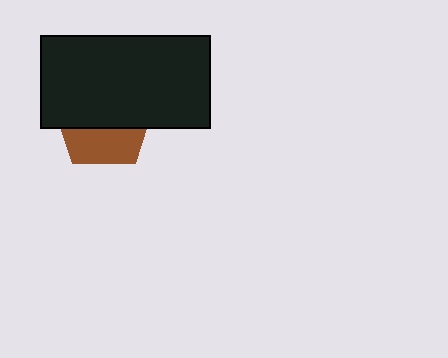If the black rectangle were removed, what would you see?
You would see the complete brown pentagon.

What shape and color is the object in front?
The object in front is a black rectangle.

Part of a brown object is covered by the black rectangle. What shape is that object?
It is a pentagon.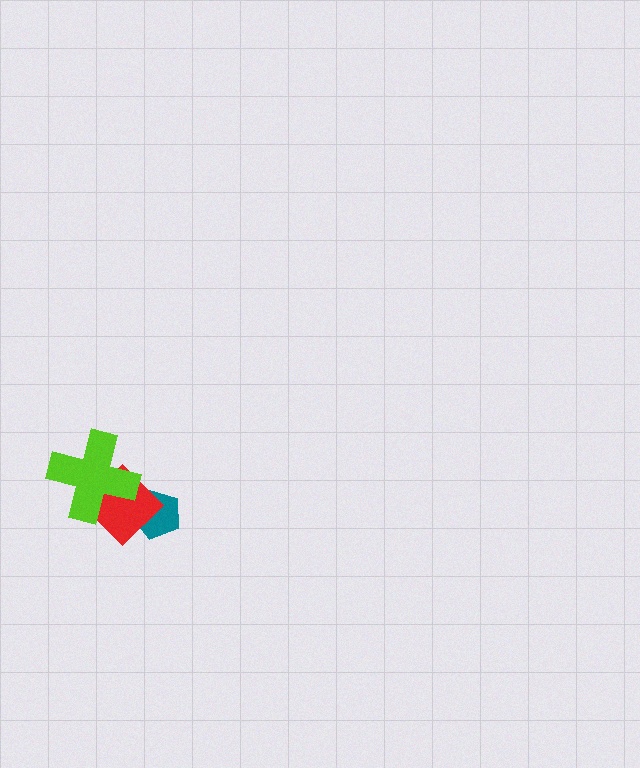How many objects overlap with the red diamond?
2 objects overlap with the red diamond.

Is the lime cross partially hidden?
No, no other shape covers it.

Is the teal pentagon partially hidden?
Yes, it is partially covered by another shape.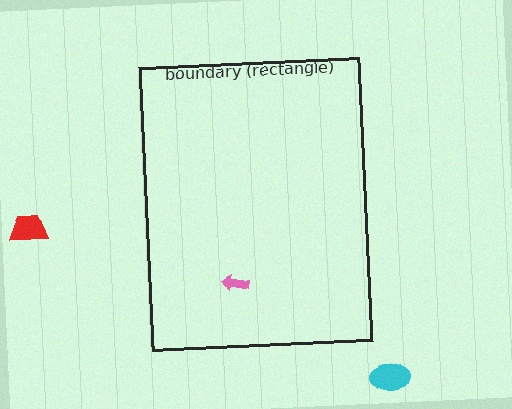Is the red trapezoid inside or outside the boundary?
Outside.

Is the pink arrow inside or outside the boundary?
Inside.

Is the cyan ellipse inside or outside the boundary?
Outside.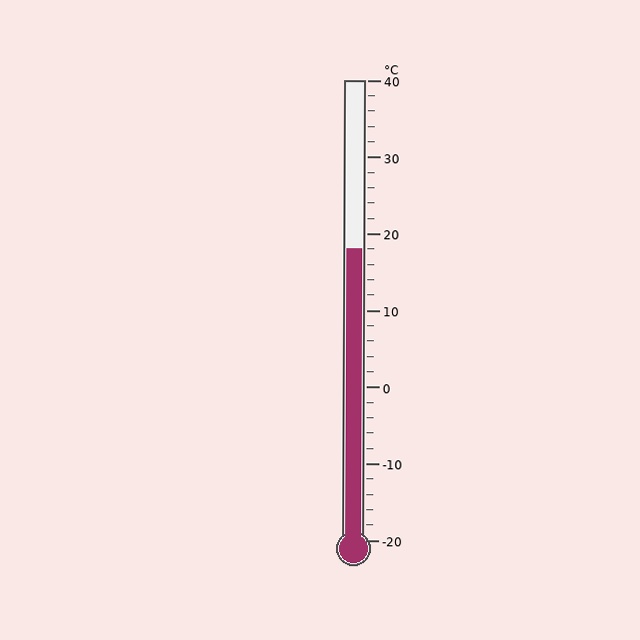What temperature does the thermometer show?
The thermometer shows approximately 18°C.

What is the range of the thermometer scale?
The thermometer scale ranges from -20°C to 40°C.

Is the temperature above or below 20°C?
The temperature is below 20°C.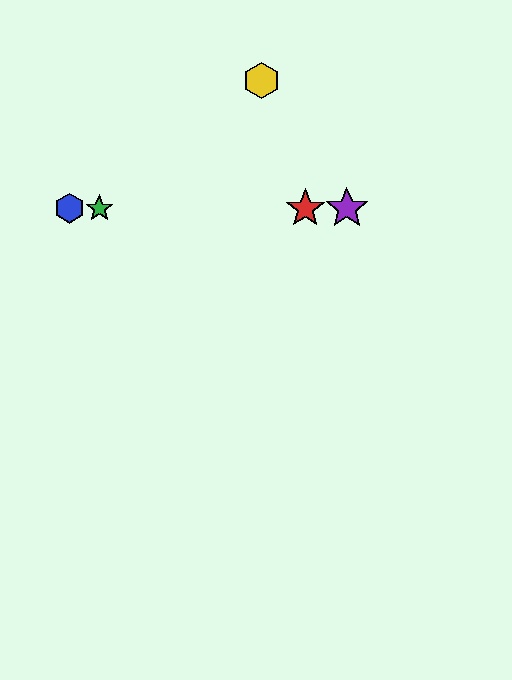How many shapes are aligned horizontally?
4 shapes (the red star, the blue hexagon, the green star, the purple star) are aligned horizontally.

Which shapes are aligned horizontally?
The red star, the blue hexagon, the green star, the purple star are aligned horizontally.